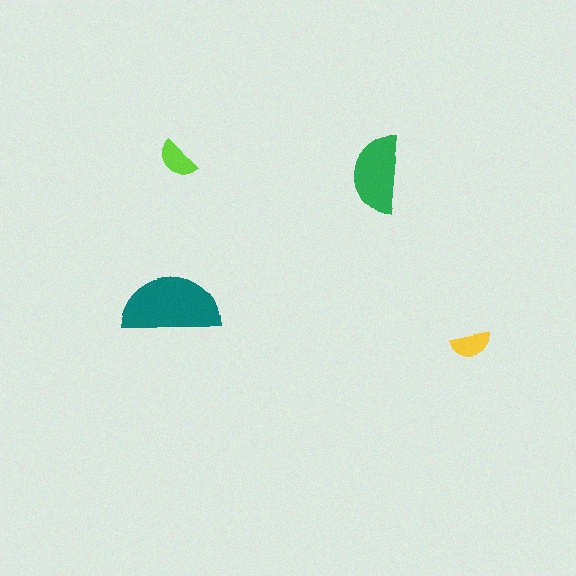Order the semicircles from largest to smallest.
the teal one, the green one, the lime one, the yellow one.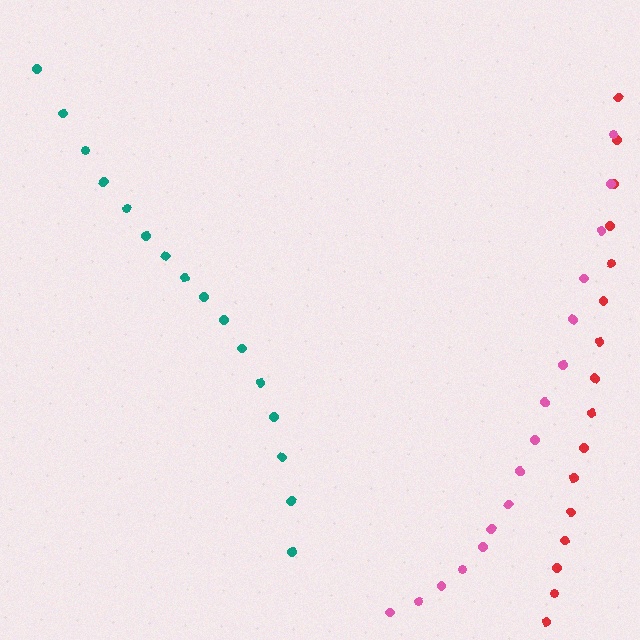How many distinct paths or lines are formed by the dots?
There are 3 distinct paths.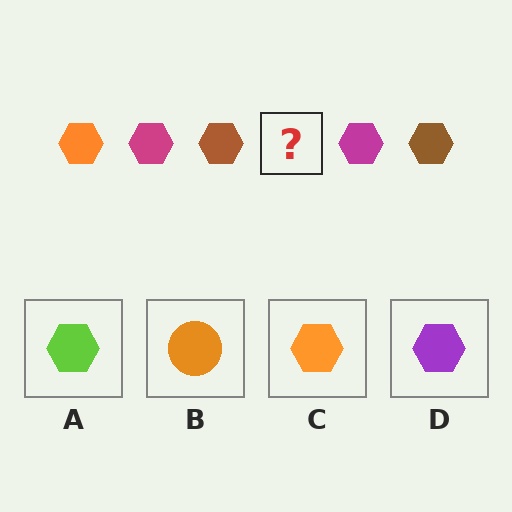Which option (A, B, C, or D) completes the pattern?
C.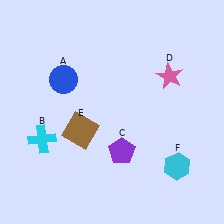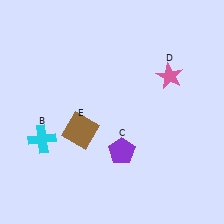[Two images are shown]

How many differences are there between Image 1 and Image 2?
There are 2 differences between the two images.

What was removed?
The blue circle (A), the cyan hexagon (F) were removed in Image 2.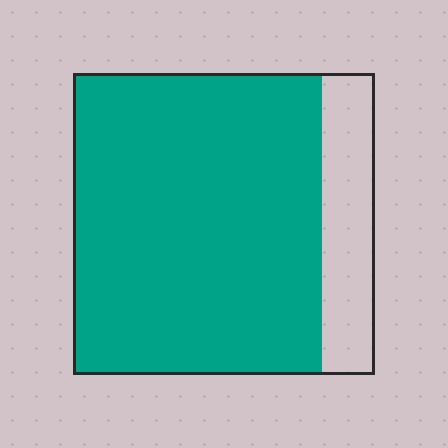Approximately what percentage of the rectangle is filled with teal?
Approximately 80%.